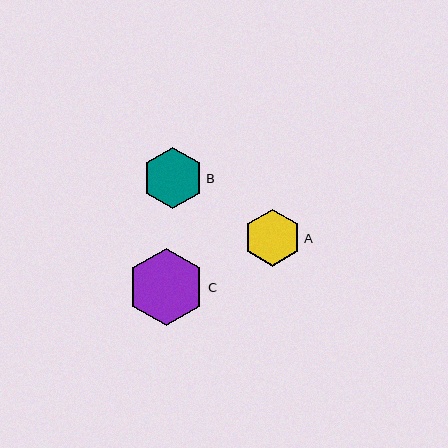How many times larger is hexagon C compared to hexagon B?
Hexagon C is approximately 1.3 times the size of hexagon B.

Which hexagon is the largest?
Hexagon C is the largest with a size of approximately 77 pixels.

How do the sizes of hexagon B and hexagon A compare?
Hexagon B and hexagon A are approximately the same size.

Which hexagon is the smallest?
Hexagon A is the smallest with a size of approximately 57 pixels.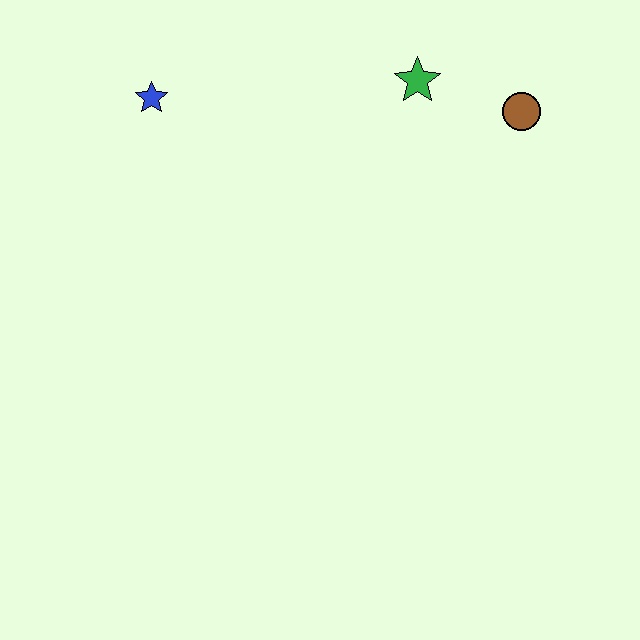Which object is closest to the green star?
The brown circle is closest to the green star.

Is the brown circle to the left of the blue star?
No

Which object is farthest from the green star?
The blue star is farthest from the green star.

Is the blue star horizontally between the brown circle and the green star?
No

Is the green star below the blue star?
No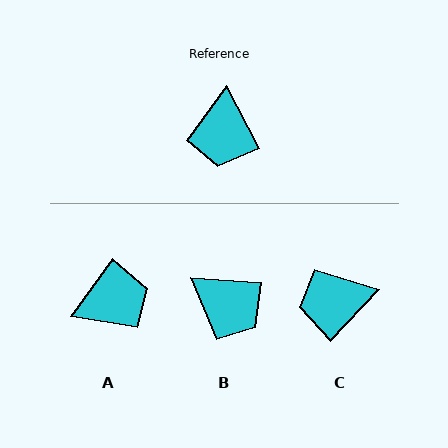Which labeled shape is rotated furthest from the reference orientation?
A, about 116 degrees away.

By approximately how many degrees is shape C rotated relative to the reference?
Approximately 71 degrees clockwise.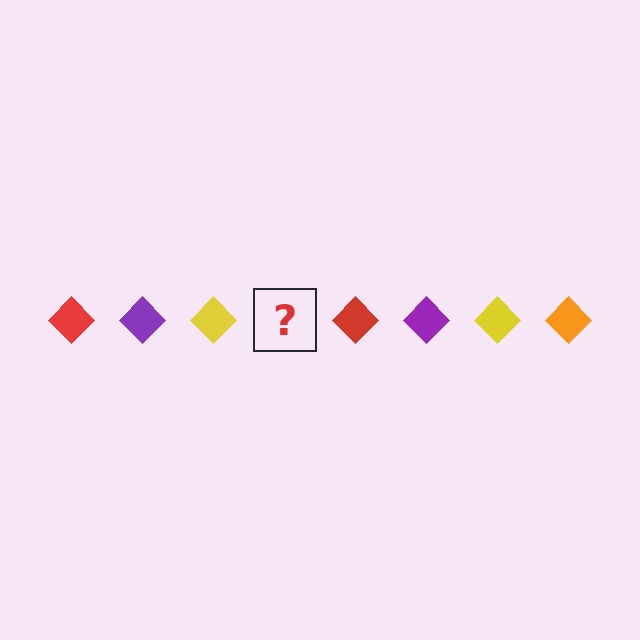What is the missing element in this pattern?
The missing element is an orange diamond.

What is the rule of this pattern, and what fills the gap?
The rule is that the pattern cycles through red, purple, yellow, orange diamonds. The gap should be filled with an orange diamond.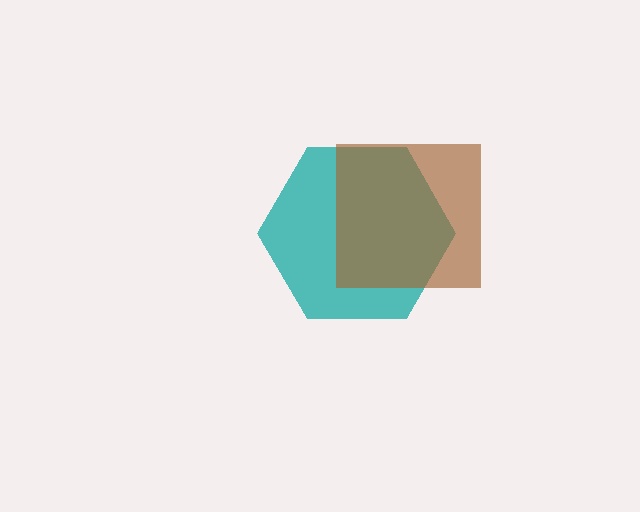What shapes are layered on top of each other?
The layered shapes are: a teal hexagon, a brown square.